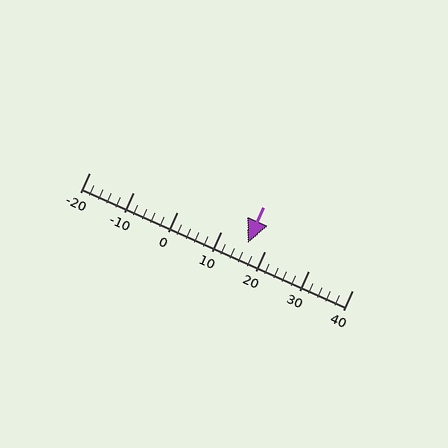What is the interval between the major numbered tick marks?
The major tick marks are spaced 10 units apart.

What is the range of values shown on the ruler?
The ruler shows values from -20 to 40.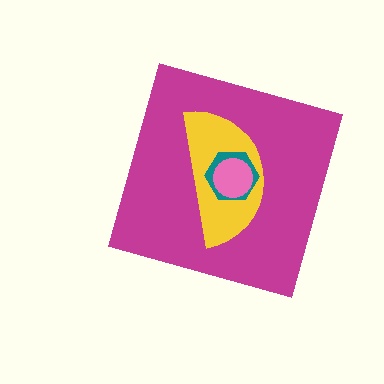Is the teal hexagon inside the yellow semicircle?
Yes.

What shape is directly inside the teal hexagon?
The pink circle.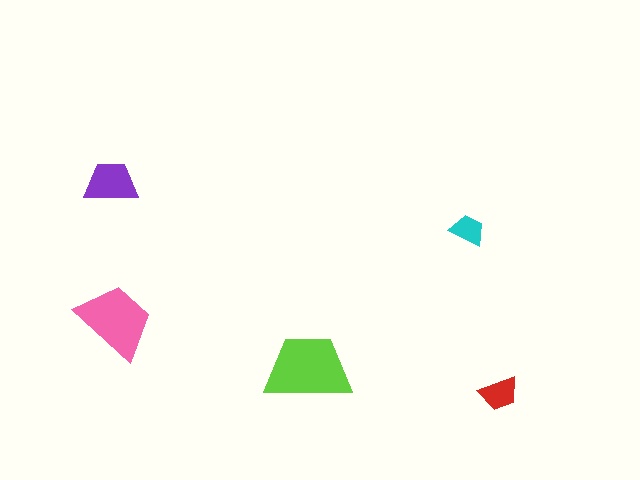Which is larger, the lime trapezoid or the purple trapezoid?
The lime one.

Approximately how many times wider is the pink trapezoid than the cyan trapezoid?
About 2 times wider.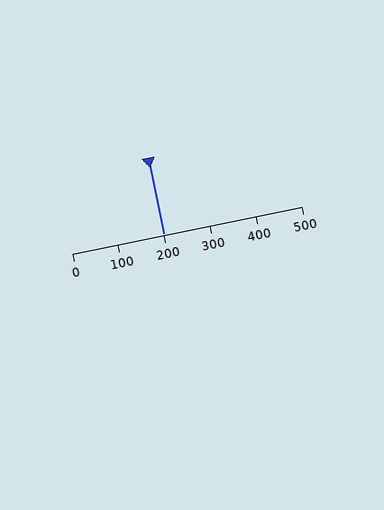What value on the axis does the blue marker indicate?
The marker indicates approximately 200.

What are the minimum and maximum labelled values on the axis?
The axis runs from 0 to 500.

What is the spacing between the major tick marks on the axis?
The major ticks are spaced 100 apart.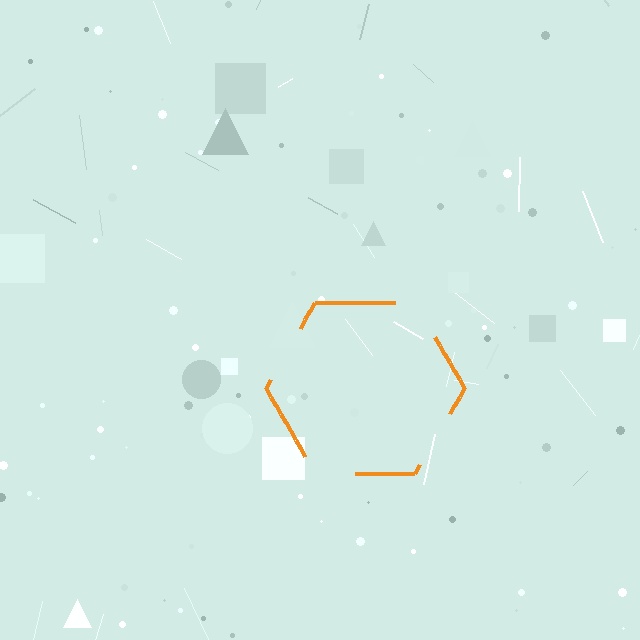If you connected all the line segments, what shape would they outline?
They would outline a hexagon.